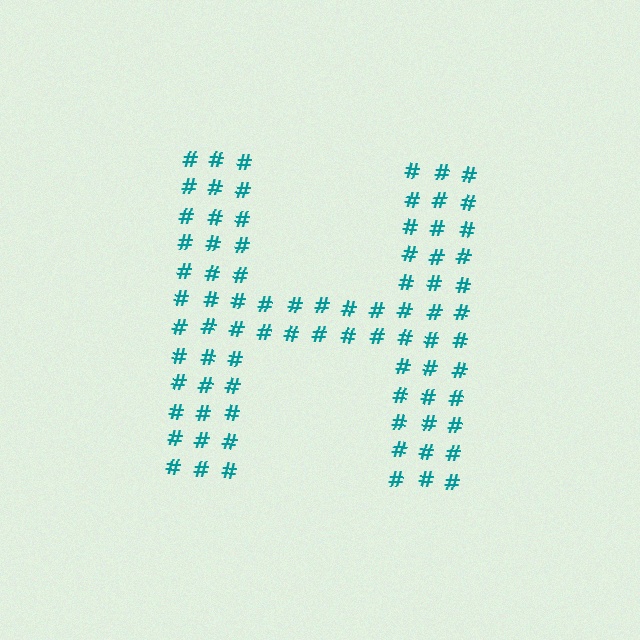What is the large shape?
The large shape is the letter H.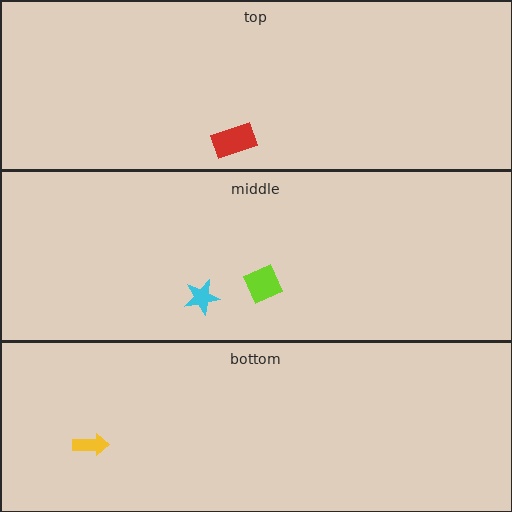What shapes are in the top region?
The red rectangle.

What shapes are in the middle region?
The lime diamond, the cyan star.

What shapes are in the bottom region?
The yellow arrow.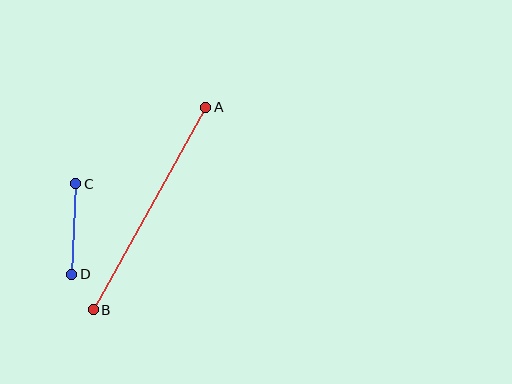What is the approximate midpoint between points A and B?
The midpoint is at approximately (150, 209) pixels.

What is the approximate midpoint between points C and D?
The midpoint is at approximately (74, 229) pixels.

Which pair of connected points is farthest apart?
Points A and B are farthest apart.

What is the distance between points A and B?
The distance is approximately 232 pixels.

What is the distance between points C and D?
The distance is approximately 91 pixels.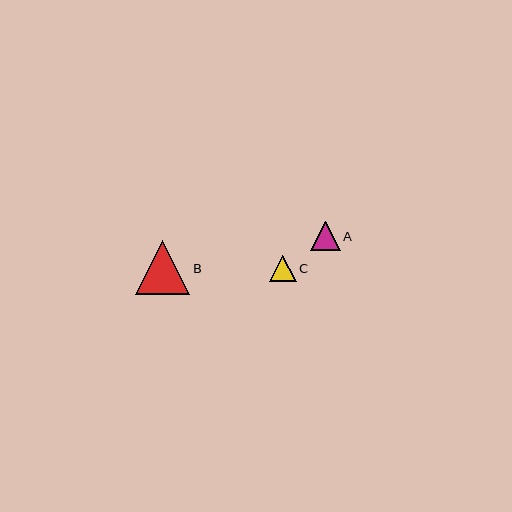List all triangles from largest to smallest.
From largest to smallest: B, A, C.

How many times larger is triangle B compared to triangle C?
Triangle B is approximately 2.1 times the size of triangle C.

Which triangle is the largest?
Triangle B is the largest with a size of approximately 54 pixels.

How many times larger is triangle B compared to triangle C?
Triangle B is approximately 2.1 times the size of triangle C.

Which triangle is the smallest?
Triangle C is the smallest with a size of approximately 26 pixels.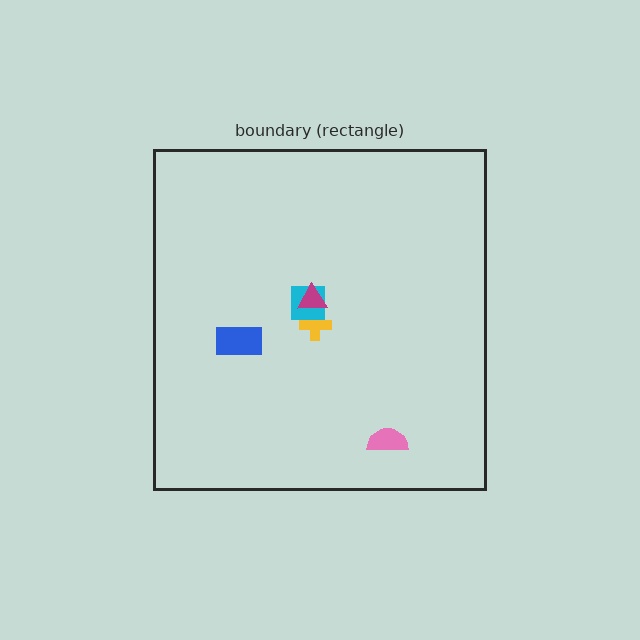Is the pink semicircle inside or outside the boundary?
Inside.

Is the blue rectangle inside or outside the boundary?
Inside.